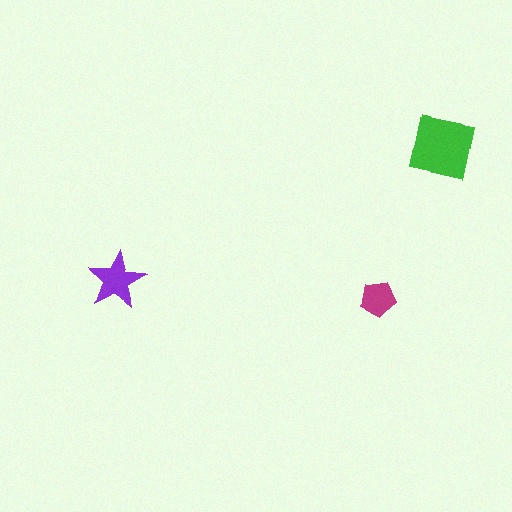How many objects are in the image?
There are 3 objects in the image.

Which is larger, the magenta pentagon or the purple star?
The purple star.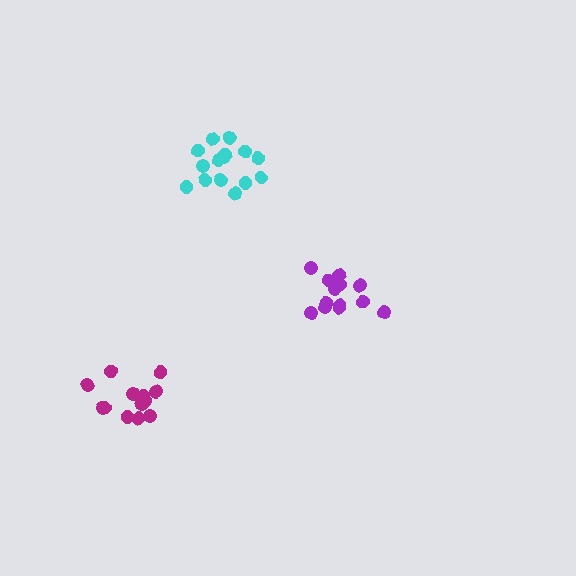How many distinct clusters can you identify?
There are 3 distinct clusters.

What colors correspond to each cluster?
The clusters are colored: purple, magenta, cyan.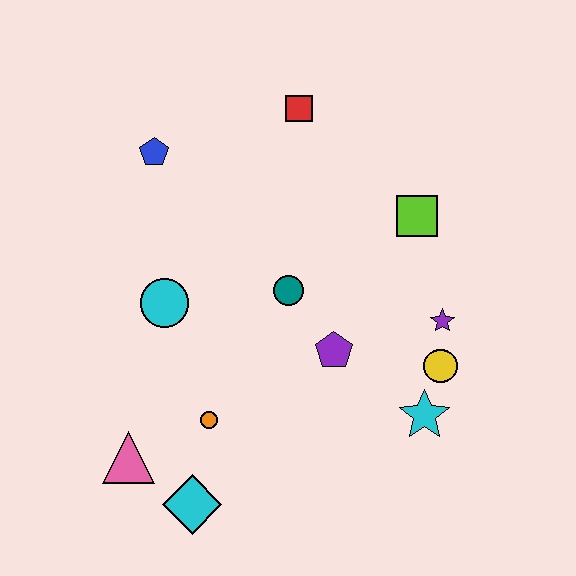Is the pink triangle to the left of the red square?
Yes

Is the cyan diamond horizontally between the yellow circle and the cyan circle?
Yes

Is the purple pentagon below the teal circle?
Yes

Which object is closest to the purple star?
The yellow circle is closest to the purple star.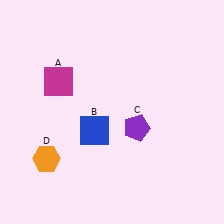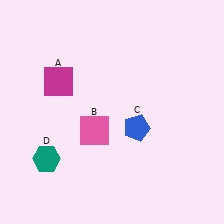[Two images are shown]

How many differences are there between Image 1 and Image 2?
There are 3 differences between the two images.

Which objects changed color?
B changed from blue to pink. C changed from purple to blue. D changed from orange to teal.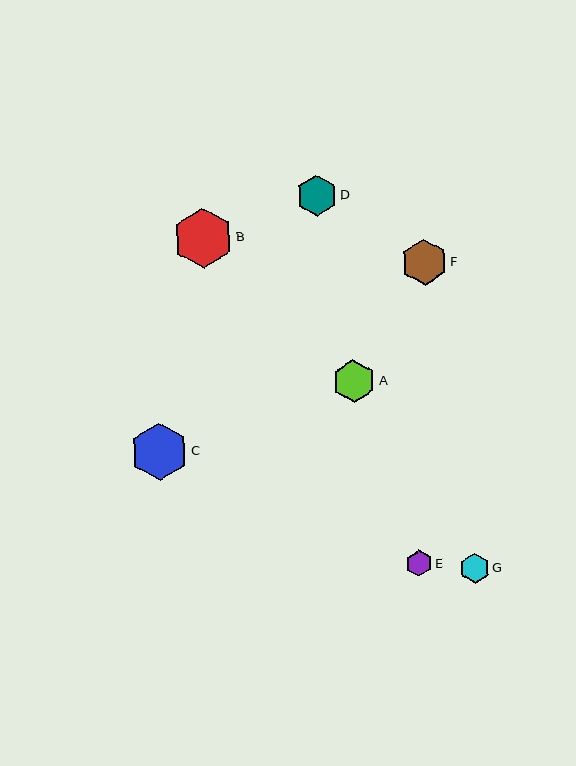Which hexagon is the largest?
Hexagon B is the largest with a size of approximately 60 pixels.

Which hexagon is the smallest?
Hexagon E is the smallest with a size of approximately 26 pixels.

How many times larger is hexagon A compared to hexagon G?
Hexagon A is approximately 1.5 times the size of hexagon G.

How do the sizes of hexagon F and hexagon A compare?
Hexagon F and hexagon A are approximately the same size.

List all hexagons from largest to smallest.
From largest to smallest: B, C, F, A, D, G, E.